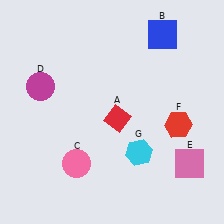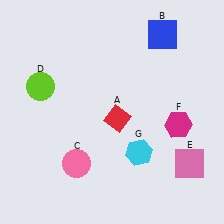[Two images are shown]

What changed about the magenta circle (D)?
In Image 1, D is magenta. In Image 2, it changed to lime.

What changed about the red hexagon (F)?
In Image 1, F is red. In Image 2, it changed to magenta.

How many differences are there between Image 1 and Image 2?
There are 2 differences between the two images.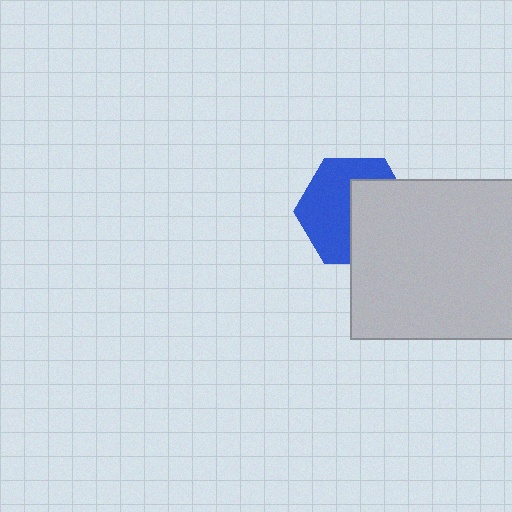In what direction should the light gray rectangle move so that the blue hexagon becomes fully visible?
The light gray rectangle should move right. That is the shortest direction to clear the overlap and leave the blue hexagon fully visible.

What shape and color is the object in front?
The object in front is a light gray rectangle.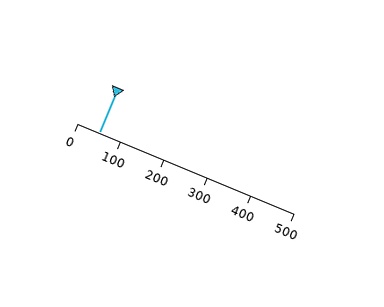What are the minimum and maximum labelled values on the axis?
The axis runs from 0 to 500.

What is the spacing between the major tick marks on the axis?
The major ticks are spaced 100 apart.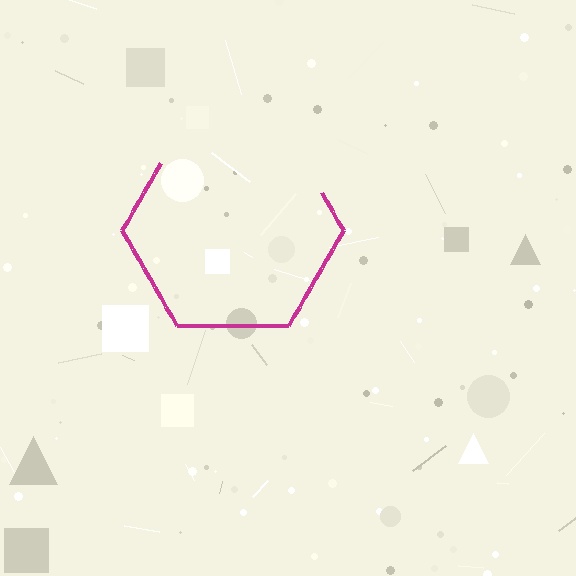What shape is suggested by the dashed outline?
The dashed outline suggests a hexagon.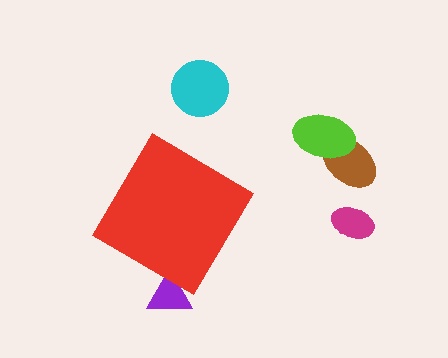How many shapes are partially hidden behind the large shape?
1 shape is partially hidden.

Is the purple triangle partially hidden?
Yes, the purple triangle is partially hidden behind the red diamond.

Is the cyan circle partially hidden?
No, the cyan circle is fully visible.